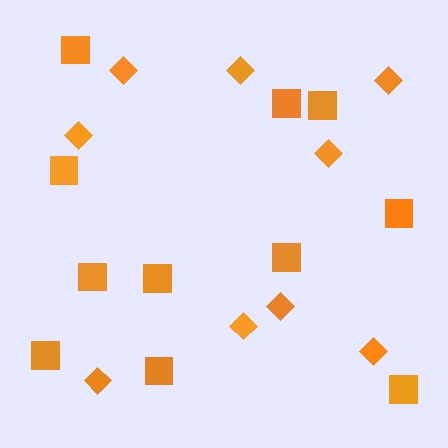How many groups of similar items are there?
There are 2 groups: one group of diamonds (9) and one group of squares (11).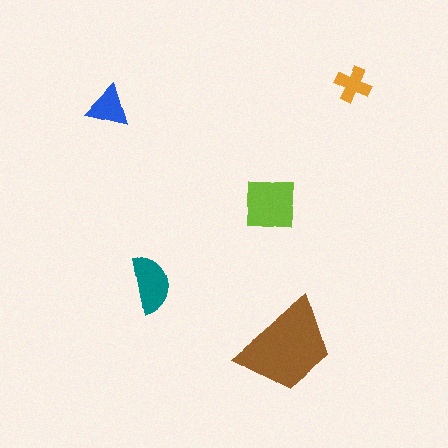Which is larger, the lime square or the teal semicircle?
The lime square.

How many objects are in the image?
There are 5 objects in the image.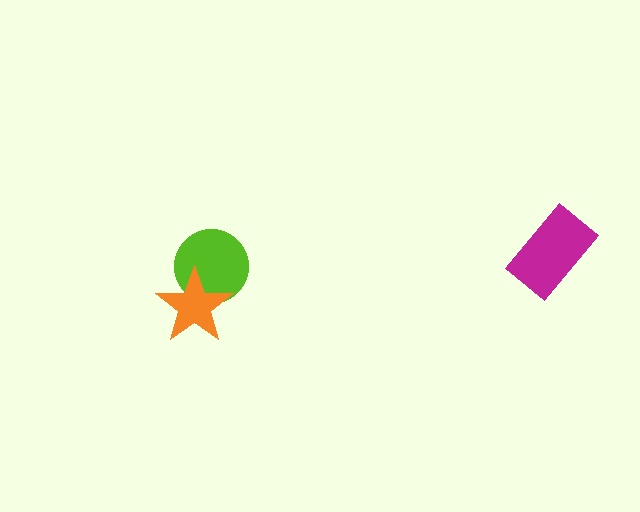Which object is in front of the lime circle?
The orange star is in front of the lime circle.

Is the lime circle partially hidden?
Yes, it is partially covered by another shape.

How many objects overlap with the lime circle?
1 object overlaps with the lime circle.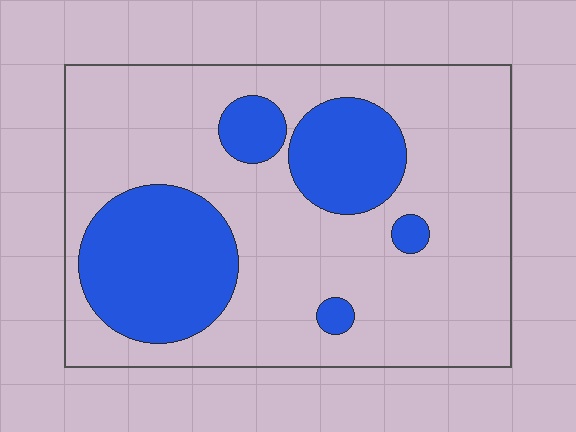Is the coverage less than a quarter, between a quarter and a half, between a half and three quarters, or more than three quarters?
Between a quarter and a half.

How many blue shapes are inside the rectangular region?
5.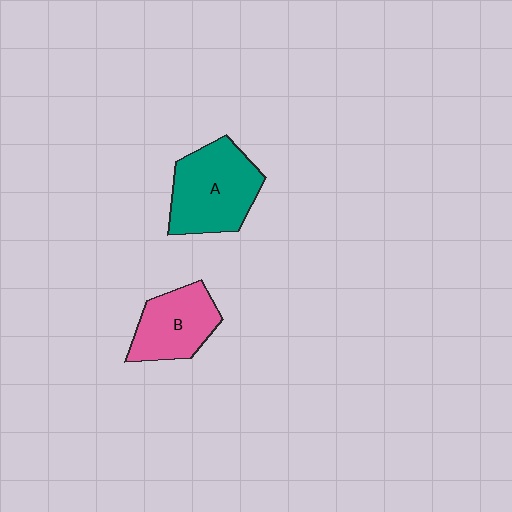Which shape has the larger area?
Shape A (teal).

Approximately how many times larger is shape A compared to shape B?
Approximately 1.4 times.